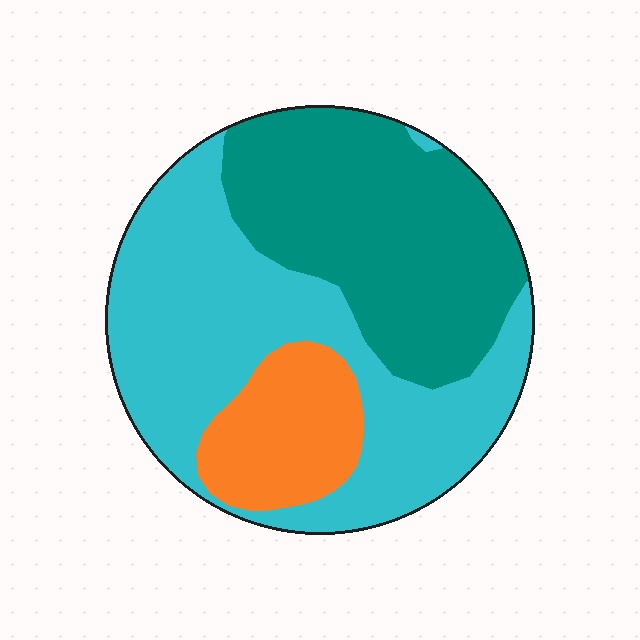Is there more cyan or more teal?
Cyan.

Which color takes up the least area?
Orange, at roughly 15%.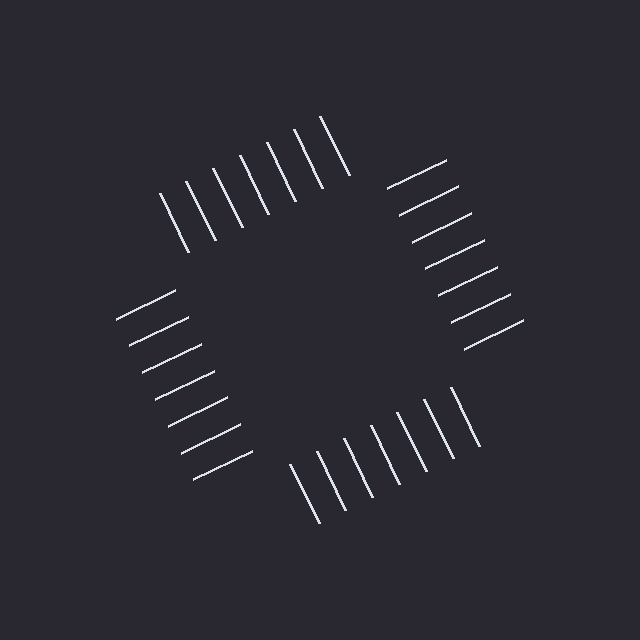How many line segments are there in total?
28 — 7 along each of the 4 edges.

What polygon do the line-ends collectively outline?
An illusory square — the line segments terminate on its edges but no continuous stroke is drawn.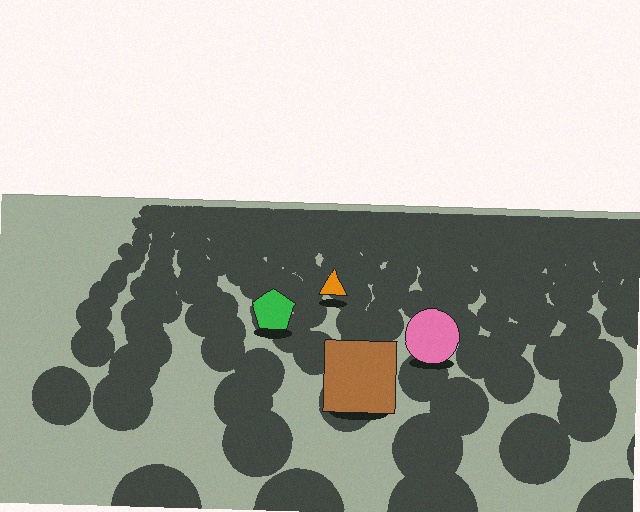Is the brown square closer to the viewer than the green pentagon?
Yes. The brown square is closer — you can tell from the texture gradient: the ground texture is coarser near it.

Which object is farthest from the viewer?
The orange triangle is farthest from the viewer. It appears smaller and the ground texture around it is denser.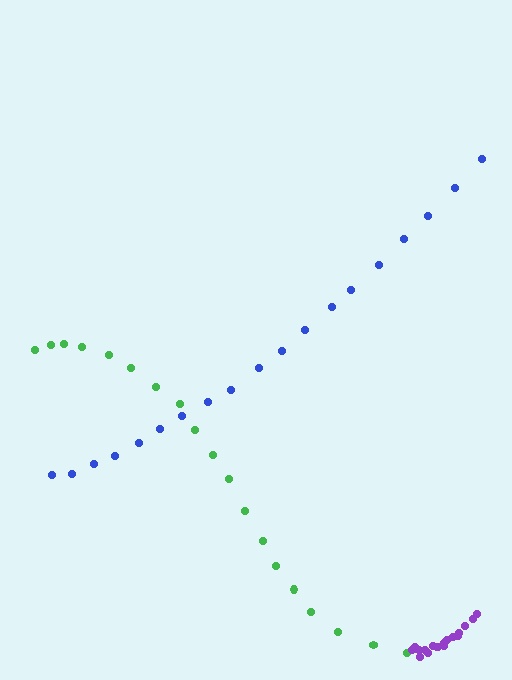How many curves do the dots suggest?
There are 3 distinct paths.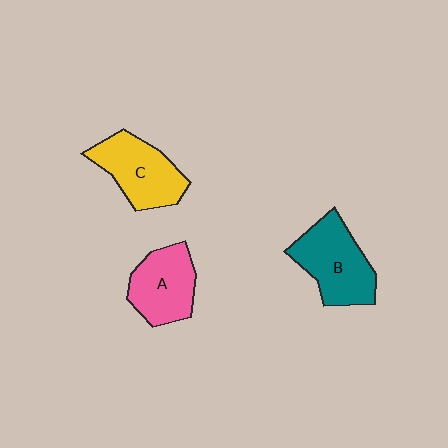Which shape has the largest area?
Shape B (teal).